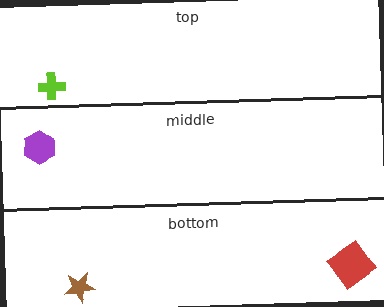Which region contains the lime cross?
The top region.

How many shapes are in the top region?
1.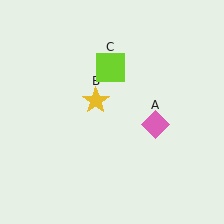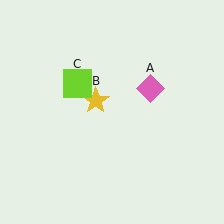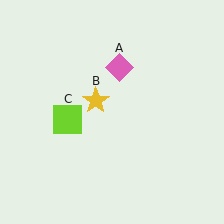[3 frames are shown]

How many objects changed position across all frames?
2 objects changed position: pink diamond (object A), lime square (object C).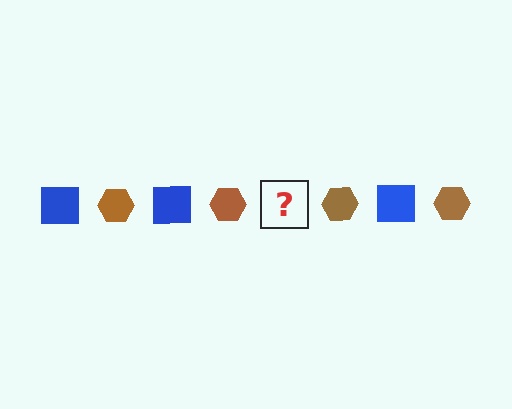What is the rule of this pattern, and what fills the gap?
The rule is that the pattern alternates between blue square and brown hexagon. The gap should be filled with a blue square.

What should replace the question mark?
The question mark should be replaced with a blue square.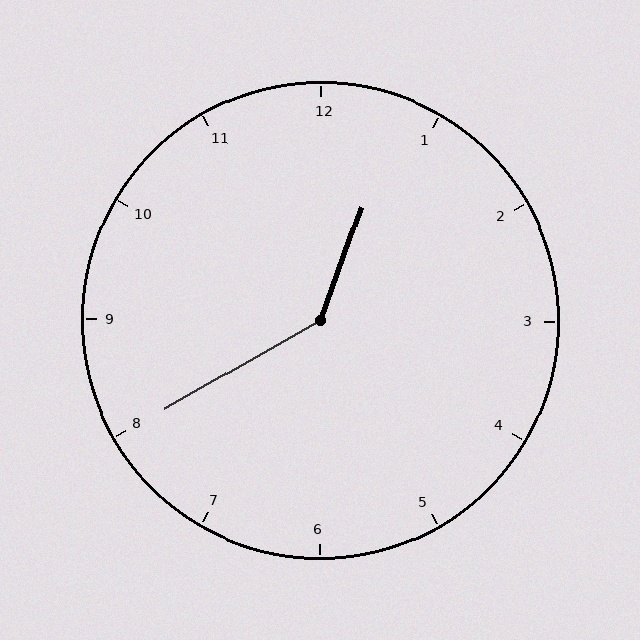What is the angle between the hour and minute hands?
Approximately 140 degrees.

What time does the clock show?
12:40.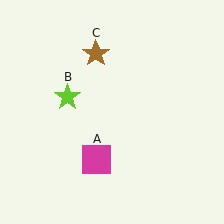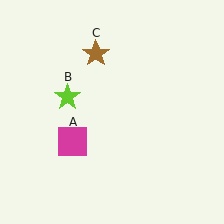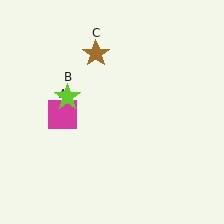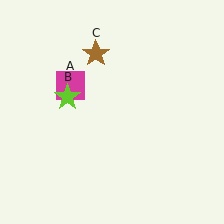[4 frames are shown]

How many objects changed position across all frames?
1 object changed position: magenta square (object A).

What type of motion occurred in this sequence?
The magenta square (object A) rotated clockwise around the center of the scene.